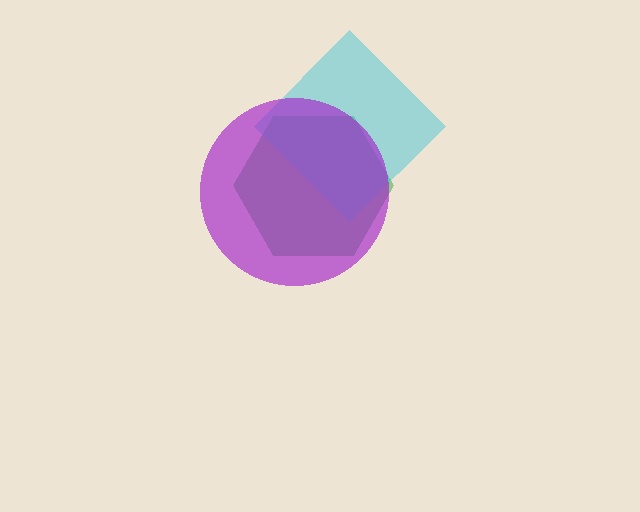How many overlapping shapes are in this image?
There are 3 overlapping shapes in the image.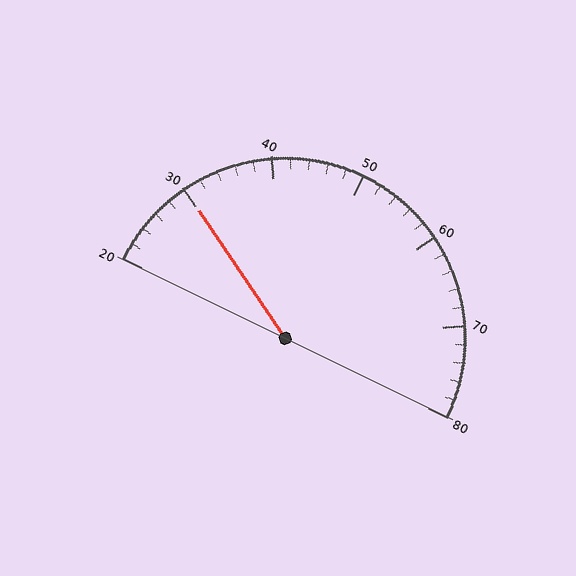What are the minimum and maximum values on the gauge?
The gauge ranges from 20 to 80.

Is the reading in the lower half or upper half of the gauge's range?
The reading is in the lower half of the range (20 to 80).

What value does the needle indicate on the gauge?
The needle indicates approximately 30.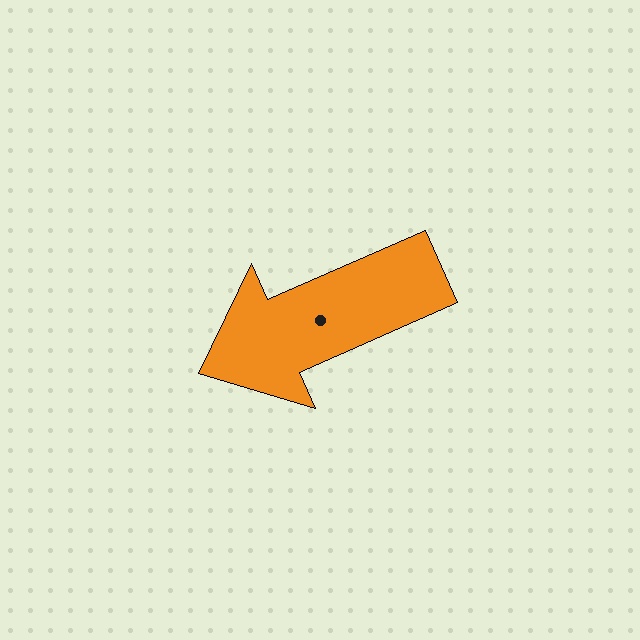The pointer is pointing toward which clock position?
Roughly 8 o'clock.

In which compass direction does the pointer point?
Southwest.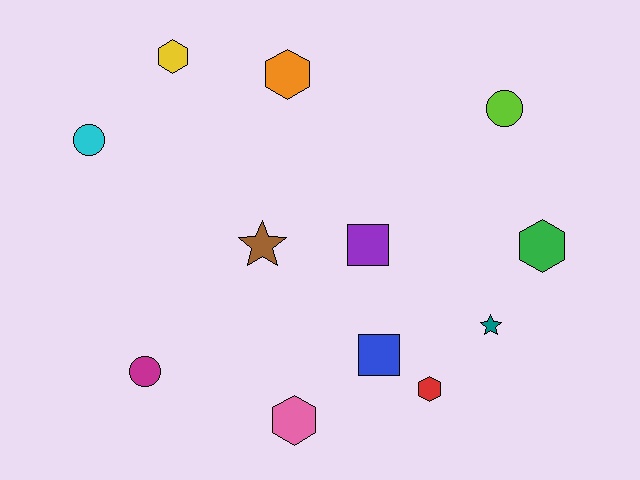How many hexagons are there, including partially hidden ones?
There are 5 hexagons.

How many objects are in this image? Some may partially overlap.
There are 12 objects.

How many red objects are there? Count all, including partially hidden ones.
There is 1 red object.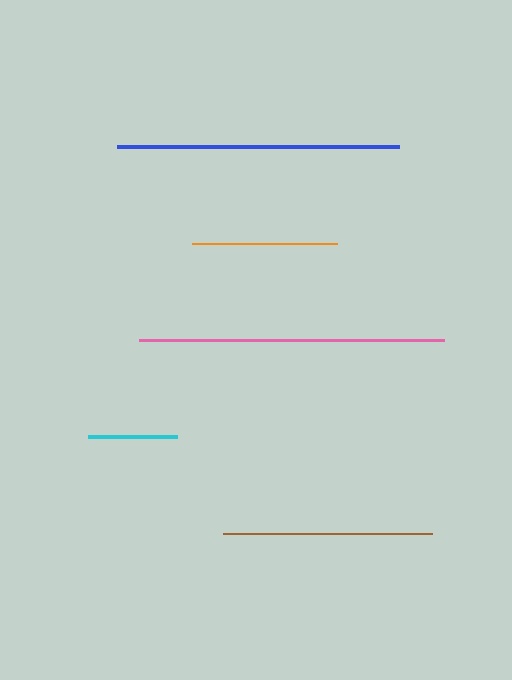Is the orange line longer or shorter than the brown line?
The brown line is longer than the orange line.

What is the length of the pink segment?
The pink segment is approximately 305 pixels long.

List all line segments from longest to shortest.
From longest to shortest: pink, blue, brown, orange, cyan.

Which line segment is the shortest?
The cyan line is the shortest at approximately 89 pixels.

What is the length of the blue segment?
The blue segment is approximately 282 pixels long.